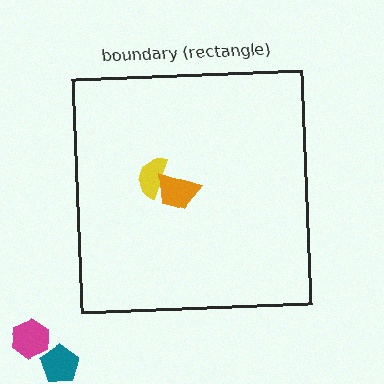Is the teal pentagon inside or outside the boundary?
Outside.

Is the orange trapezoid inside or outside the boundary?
Inside.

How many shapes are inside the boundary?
2 inside, 2 outside.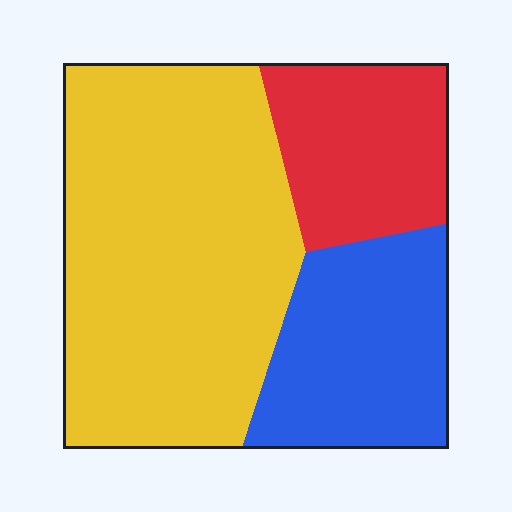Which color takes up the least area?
Red, at roughly 20%.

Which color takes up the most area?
Yellow, at roughly 55%.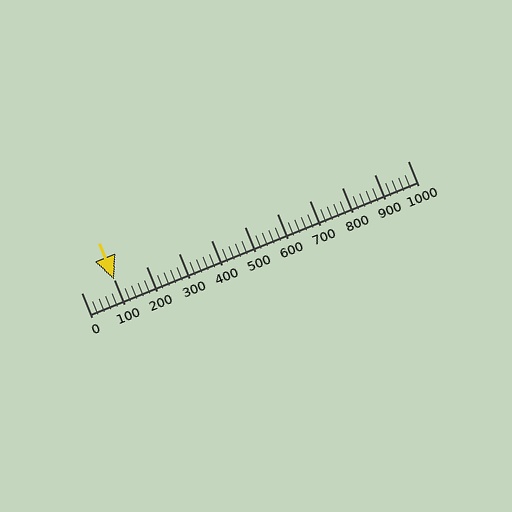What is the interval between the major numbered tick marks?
The major tick marks are spaced 100 units apart.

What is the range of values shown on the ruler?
The ruler shows values from 0 to 1000.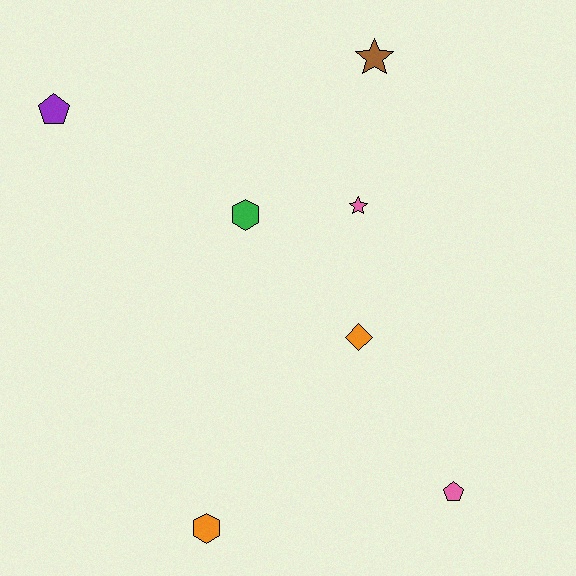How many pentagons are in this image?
There are 2 pentagons.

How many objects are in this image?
There are 7 objects.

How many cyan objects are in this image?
There are no cyan objects.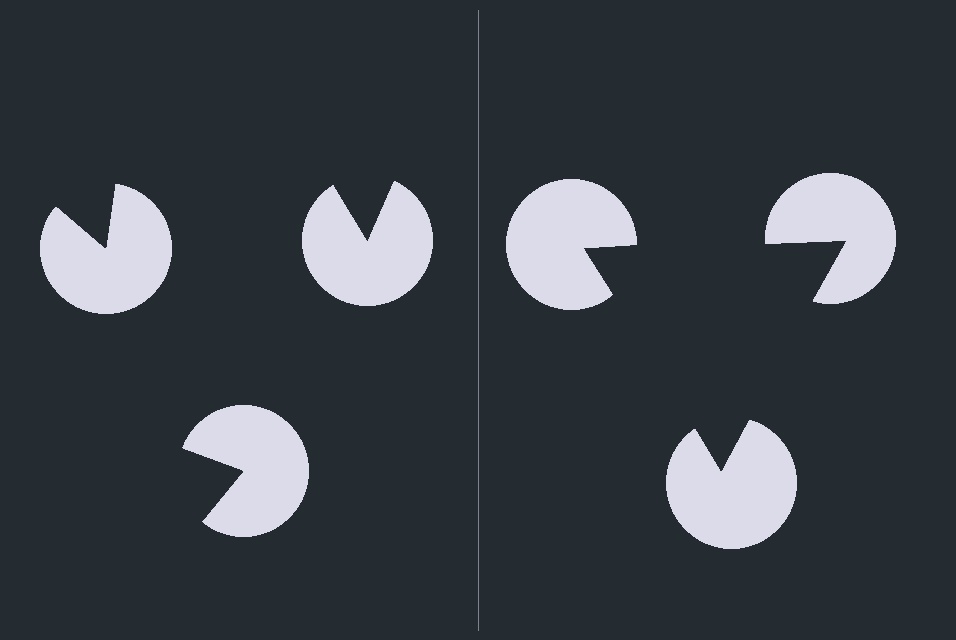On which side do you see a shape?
An illusory triangle appears on the right side. On the left side the wedge cuts are rotated, so no coherent shape forms.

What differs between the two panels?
The pac-man discs are positioned identically on both sides; only the wedge orientations differ. On the right they align to a triangle; on the left they are misaligned.